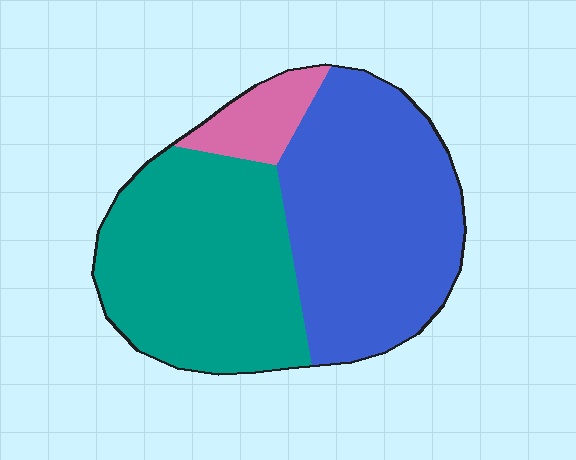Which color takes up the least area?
Pink, at roughly 10%.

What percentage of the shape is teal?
Teal covers around 45% of the shape.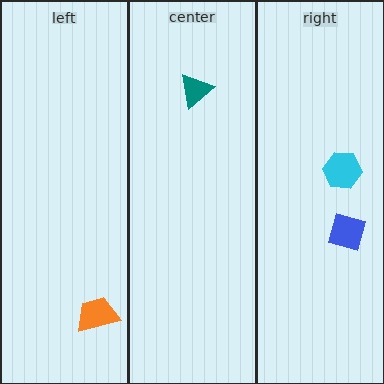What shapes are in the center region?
The teal triangle.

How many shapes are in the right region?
2.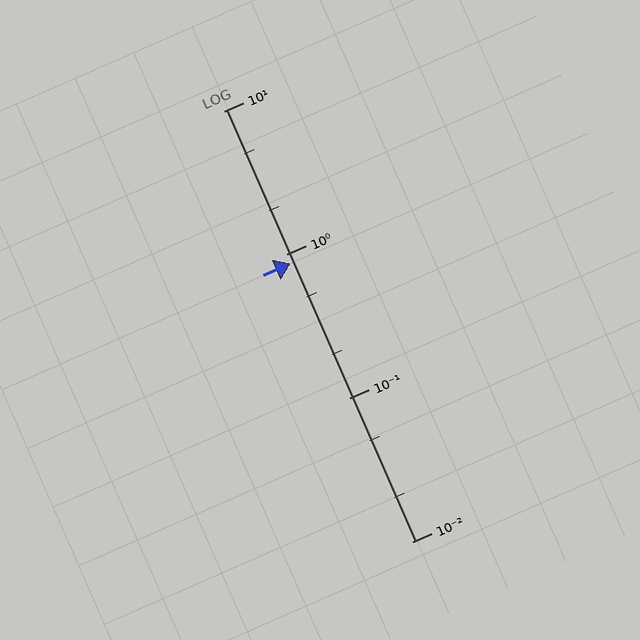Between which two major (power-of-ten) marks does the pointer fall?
The pointer is between 0.1 and 1.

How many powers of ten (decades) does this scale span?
The scale spans 3 decades, from 0.01 to 10.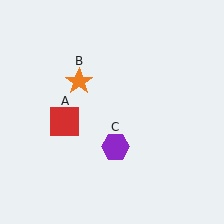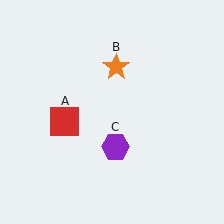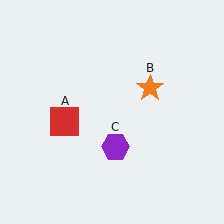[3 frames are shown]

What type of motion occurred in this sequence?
The orange star (object B) rotated clockwise around the center of the scene.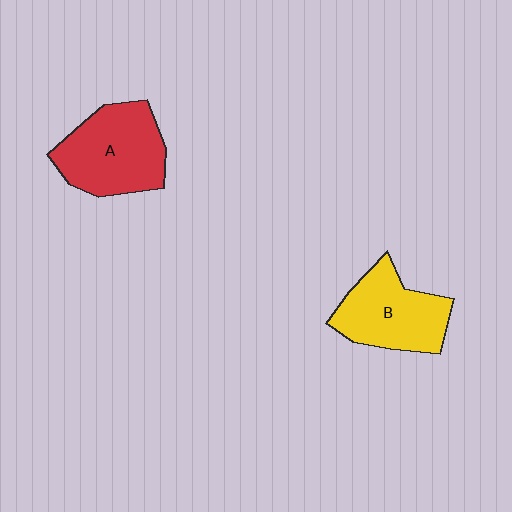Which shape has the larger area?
Shape A (red).